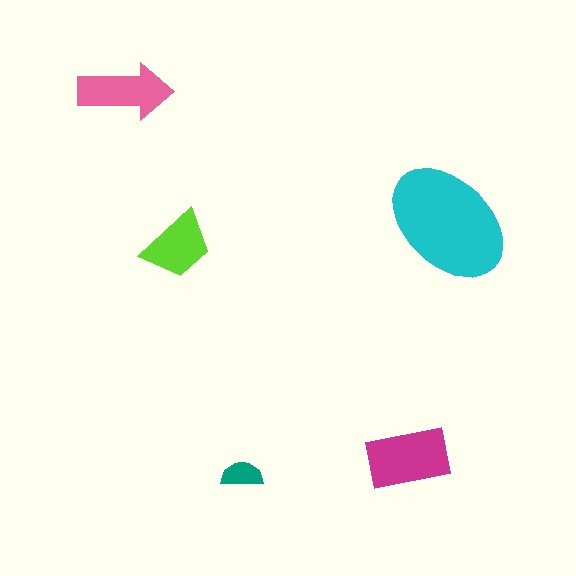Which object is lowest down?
The teal semicircle is bottommost.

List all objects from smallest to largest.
The teal semicircle, the lime trapezoid, the pink arrow, the magenta rectangle, the cyan ellipse.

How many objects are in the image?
There are 5 objects in the image.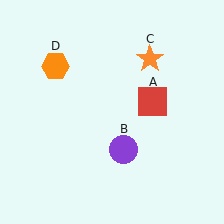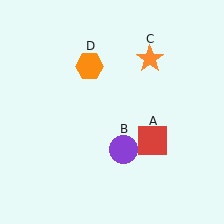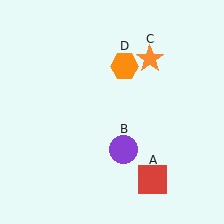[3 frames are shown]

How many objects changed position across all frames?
2 objects changed position: red square (object A), orange hexagon (object D).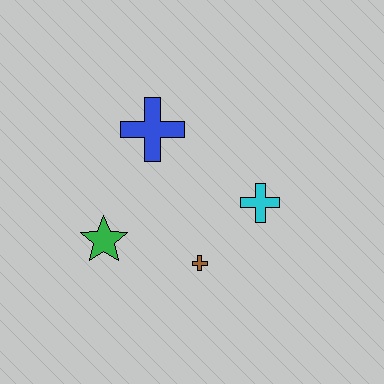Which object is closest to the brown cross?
The cyan cross is closest to the brown cross.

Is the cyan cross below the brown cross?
No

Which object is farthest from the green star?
The cyan cross is farthest from the green star.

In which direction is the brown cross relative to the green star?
The brown cross is to the right of the green star.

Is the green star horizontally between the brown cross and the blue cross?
No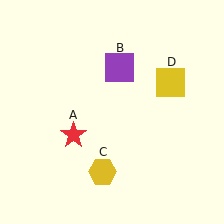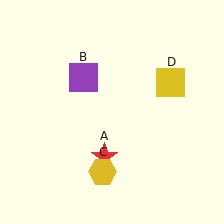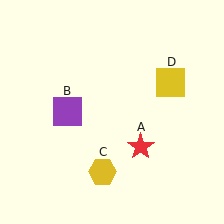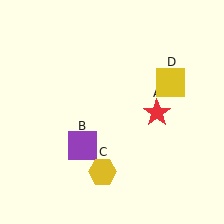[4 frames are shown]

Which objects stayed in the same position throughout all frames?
Yellow hexagon (object C) and yellow square (object D) remained stationary.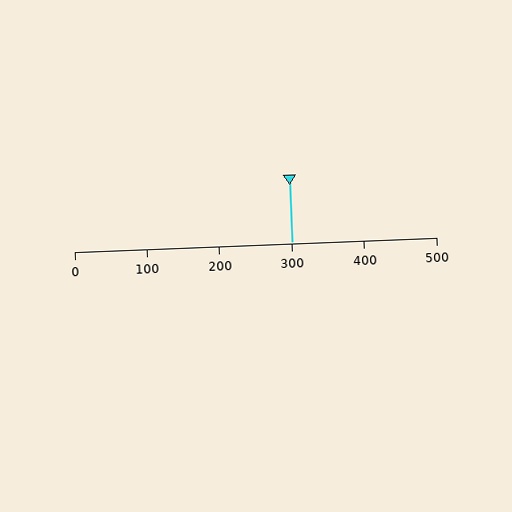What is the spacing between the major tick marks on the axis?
The major ticks are spaced 100 apart.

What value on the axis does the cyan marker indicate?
The marker indicates approximately 300.